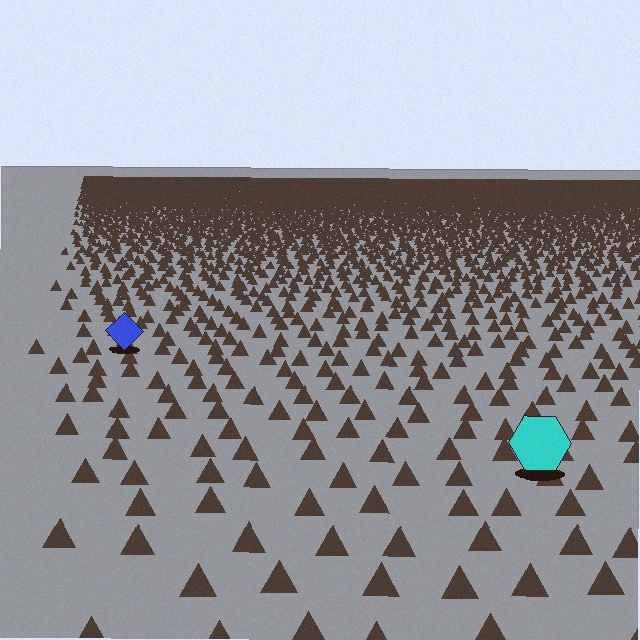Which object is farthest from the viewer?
The blue diamond is farthest from the viewer. It appears smaller and the ground texture around it is denser.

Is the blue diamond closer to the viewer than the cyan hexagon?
No. The cyan hexagon is closer — you can tell from the texture gradient: the ground texture is coarser near it.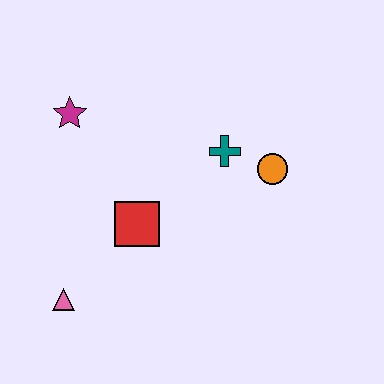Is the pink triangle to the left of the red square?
Yes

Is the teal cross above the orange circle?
Yes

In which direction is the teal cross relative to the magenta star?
The teal cross is to the right of the magenta star.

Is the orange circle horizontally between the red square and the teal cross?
No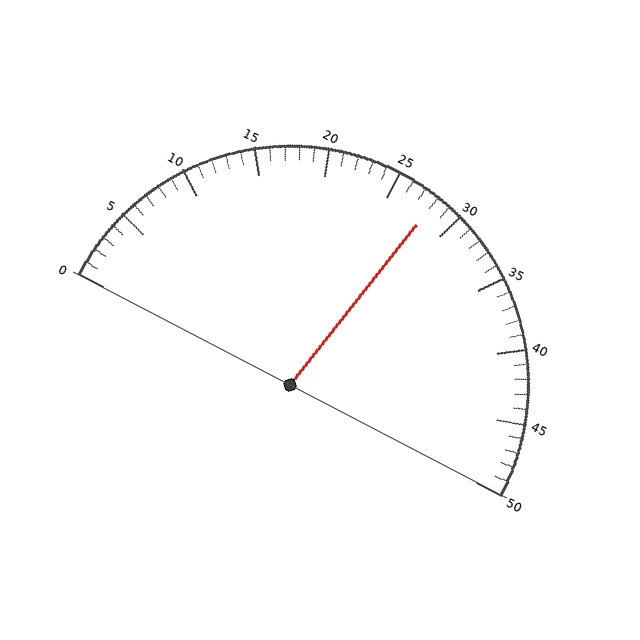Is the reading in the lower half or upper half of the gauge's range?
The reading is in the upper half of the range (0 to 50).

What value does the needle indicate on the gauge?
The needle indicates approximately 28.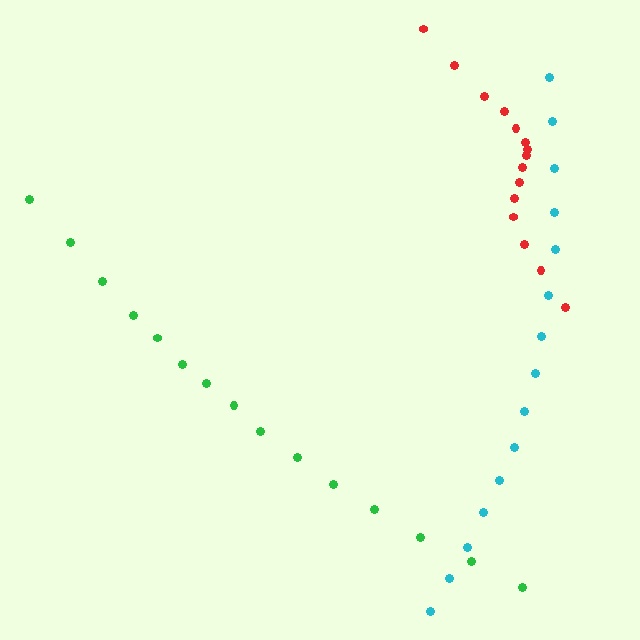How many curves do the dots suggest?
There are 3 distinct paths.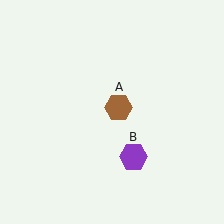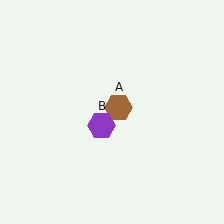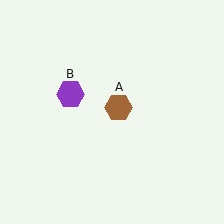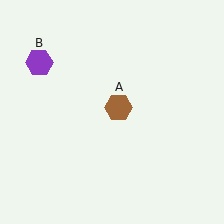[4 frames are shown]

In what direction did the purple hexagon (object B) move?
The purple hexagon (object B) moved up and to the left.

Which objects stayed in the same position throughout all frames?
Brown hexagon (object A) remained stationary.